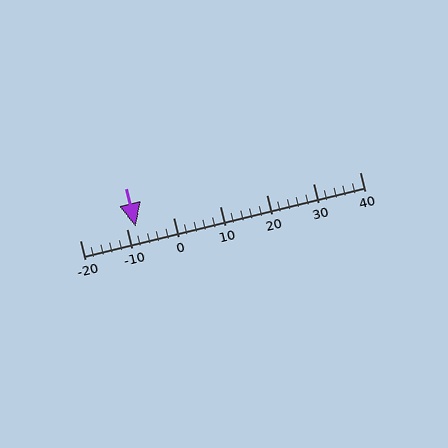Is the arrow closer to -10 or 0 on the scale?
The arrow is closer to -10.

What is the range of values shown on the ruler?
The ruler shows values from -20 to 40.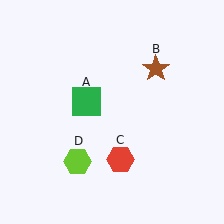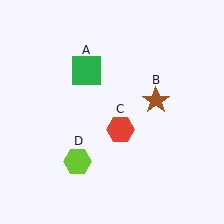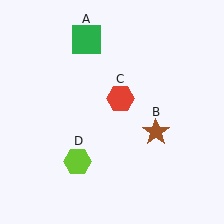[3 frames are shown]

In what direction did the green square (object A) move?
The green square (object A) moved up.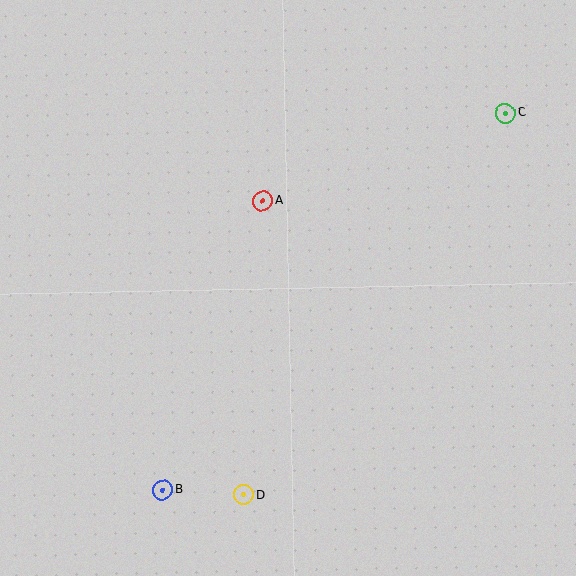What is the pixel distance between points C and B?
The distance between C and B is 509 pixels.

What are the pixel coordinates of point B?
Point B is at (163, 490).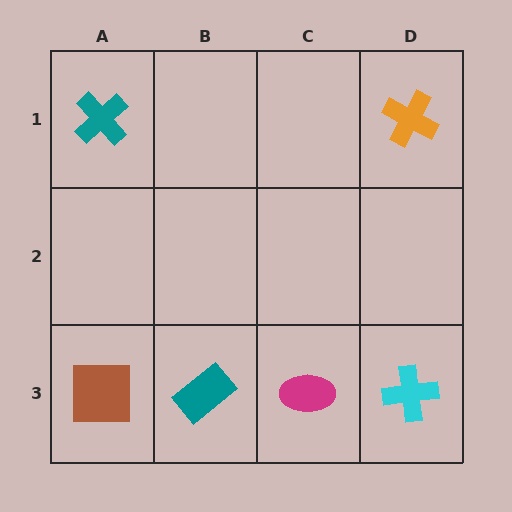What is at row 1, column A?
A teal cross.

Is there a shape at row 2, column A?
No, that cell is empty.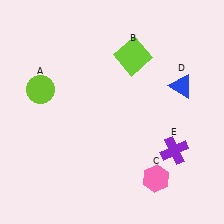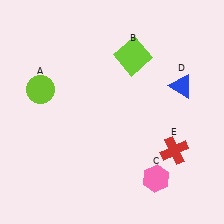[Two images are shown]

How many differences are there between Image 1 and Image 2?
There is 1 difference between the two images.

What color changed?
The cross (E) changed from purple in Image 1 to red in Image 2.